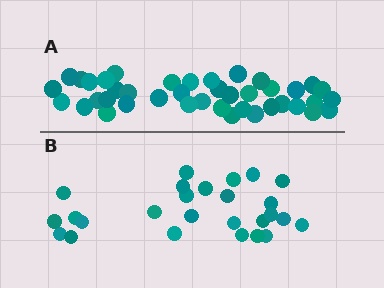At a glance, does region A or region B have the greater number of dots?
Region A (the top region) has more dots.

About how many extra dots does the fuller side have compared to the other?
Region A has approximately 15 more dots than region B.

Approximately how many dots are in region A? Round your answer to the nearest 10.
About 40 dots. (The exact count is 41, which rounds to 40.)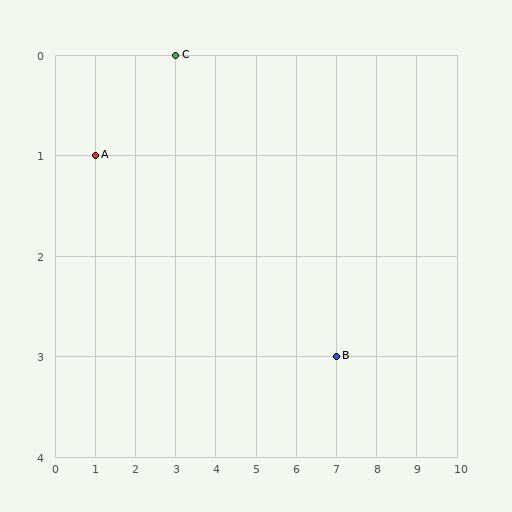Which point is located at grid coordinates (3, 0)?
Point C is at (3, 0).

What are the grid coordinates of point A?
Point A is at grid coordinates (1, 1).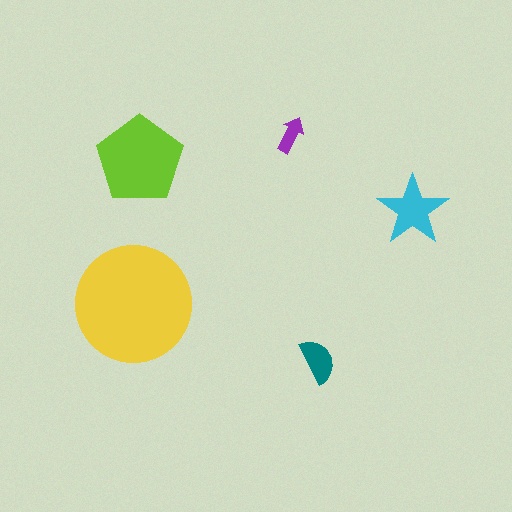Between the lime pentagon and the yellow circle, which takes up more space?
The yellow circle.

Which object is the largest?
The yellow circle.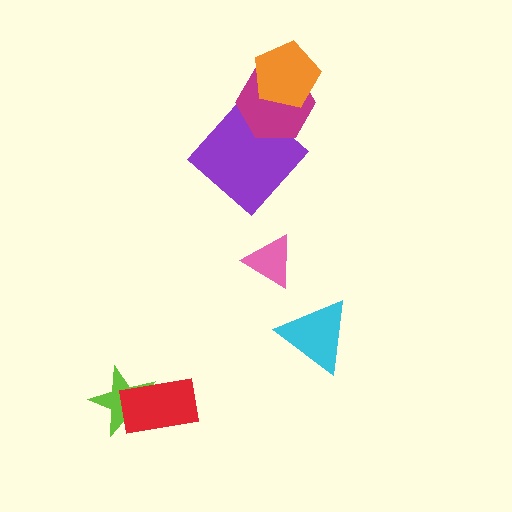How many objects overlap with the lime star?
1 object overlaps with the lime star.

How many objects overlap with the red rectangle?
1 object overlaps with the red rectangle.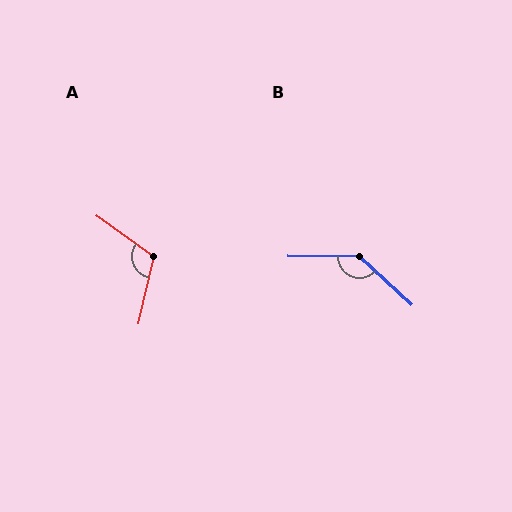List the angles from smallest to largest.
A (113°), B (138°).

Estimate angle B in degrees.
Approximately 138 degrees.